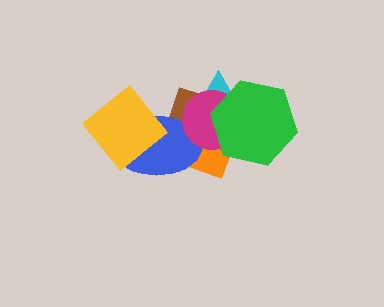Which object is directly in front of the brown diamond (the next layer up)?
The blue ellipse is directly in front of the brown diamond.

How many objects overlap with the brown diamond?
5 objects overlap with the brown diamond.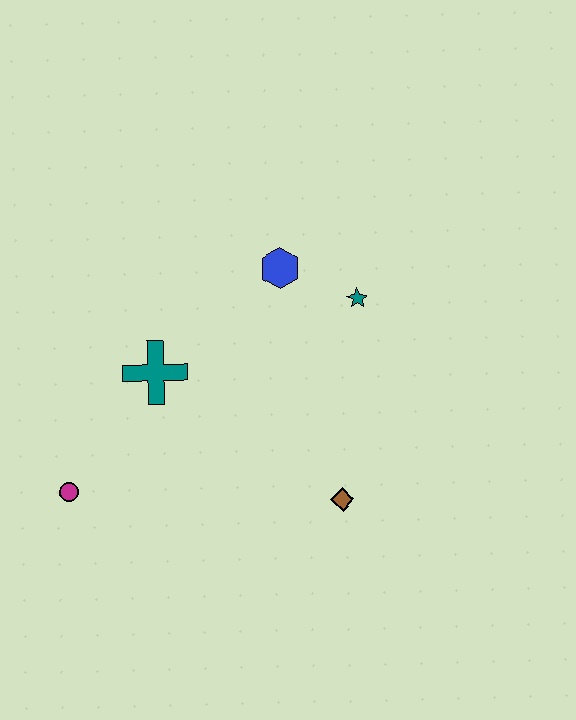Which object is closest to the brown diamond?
The teal star is closest to the brown diamond.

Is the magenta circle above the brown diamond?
Yes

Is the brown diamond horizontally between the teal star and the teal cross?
Yes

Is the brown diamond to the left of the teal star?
Yes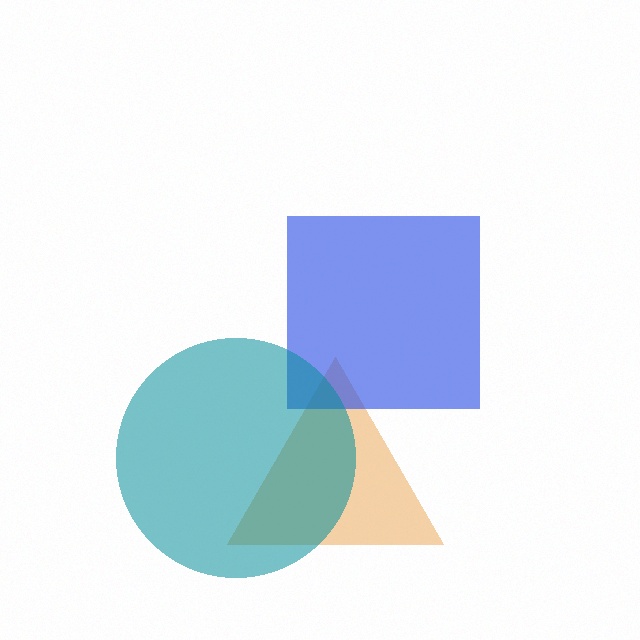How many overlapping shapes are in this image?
There are 3 overlapping shapes in the image.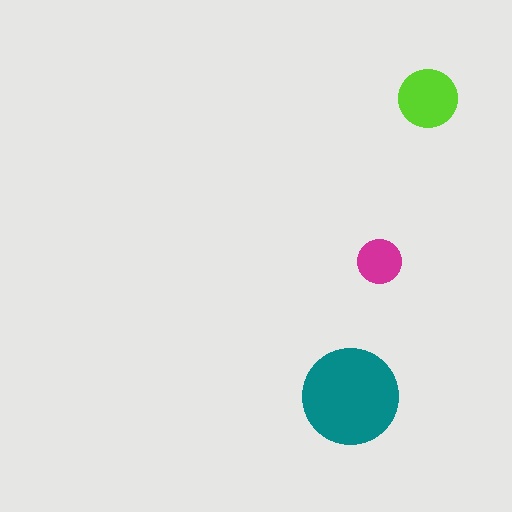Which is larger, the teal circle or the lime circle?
The teal one.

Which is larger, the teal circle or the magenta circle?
The teal one.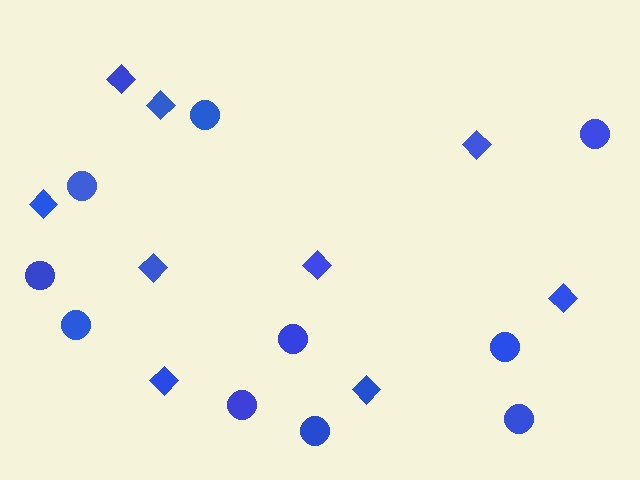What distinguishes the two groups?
There are 2 groups: one group of diamonds (9) and one group of circles (10).